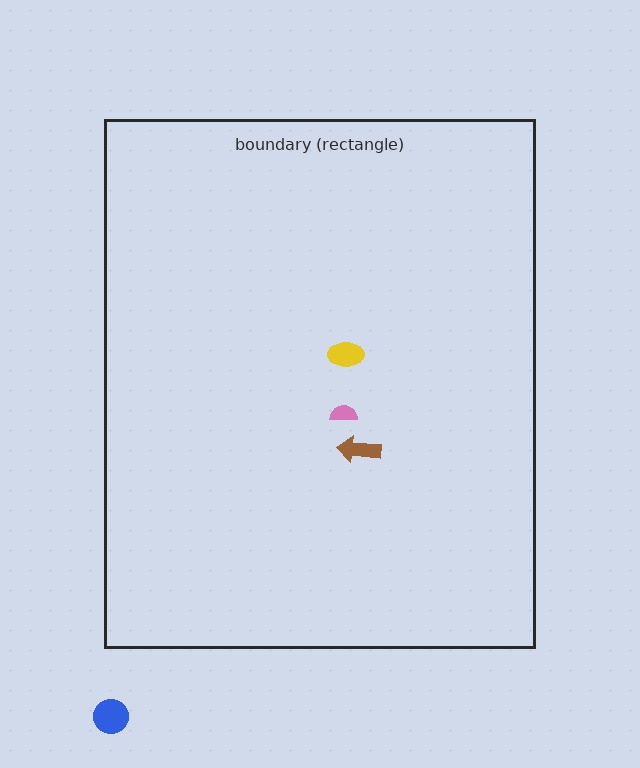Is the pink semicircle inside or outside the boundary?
Inside.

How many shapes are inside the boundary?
3 inside, 1 outside.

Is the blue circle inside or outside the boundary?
Outside.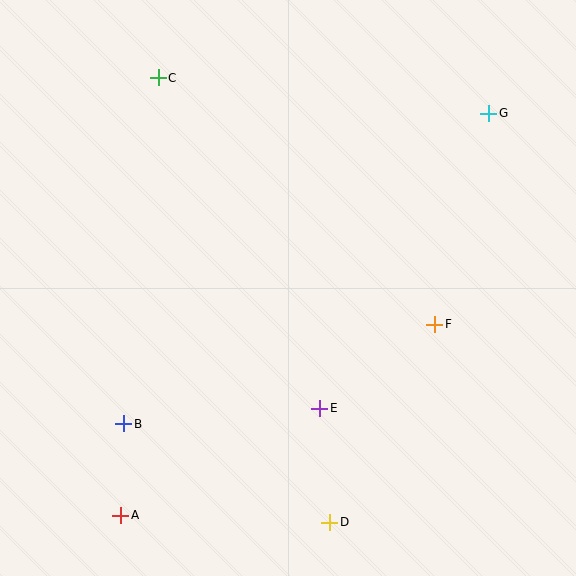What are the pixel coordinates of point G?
Point G is at (489, 113).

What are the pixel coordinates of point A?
Point A is at (121, 515).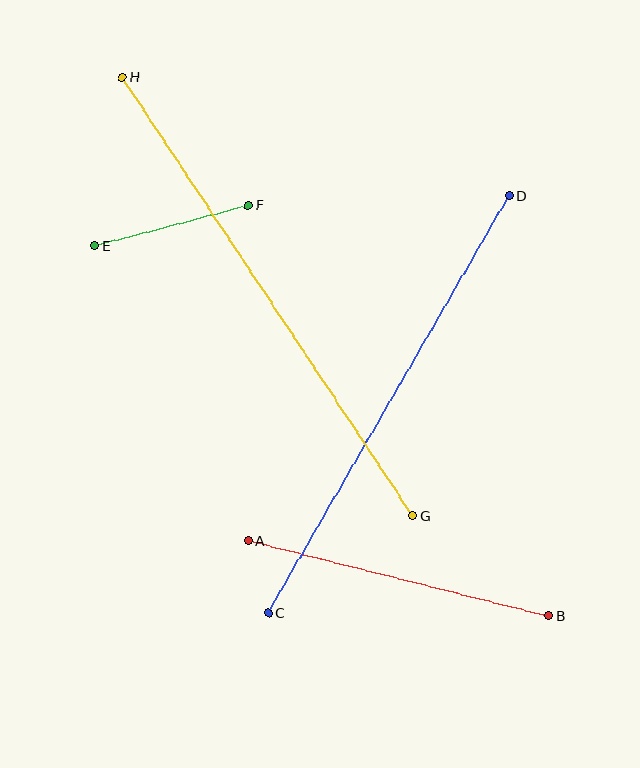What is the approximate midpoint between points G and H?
The midpoint is at approximately (267, 296) pixels.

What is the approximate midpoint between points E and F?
The midpoint is at approximately (172, 225) pixels.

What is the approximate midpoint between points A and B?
The midpoint is at approximately (398, 578) pixels.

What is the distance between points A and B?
The distance is approximately 309 pixels.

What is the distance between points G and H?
The distance is approximately 526 pixels.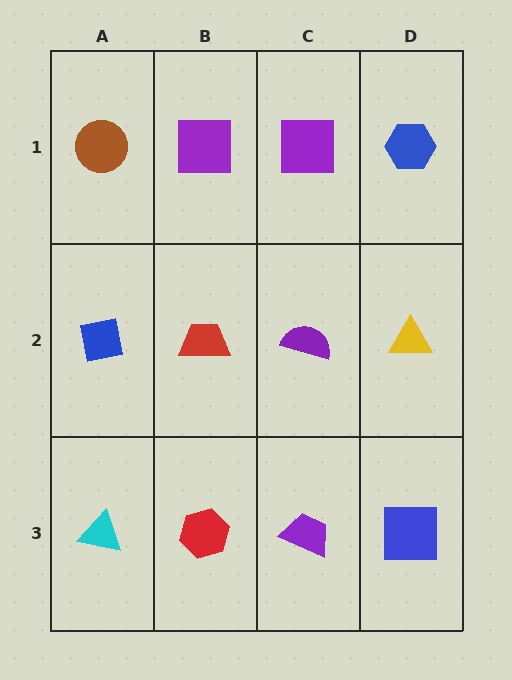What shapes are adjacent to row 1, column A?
A blue square (row 2, column A), a purple square (row 1, column B).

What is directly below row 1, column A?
A blue square.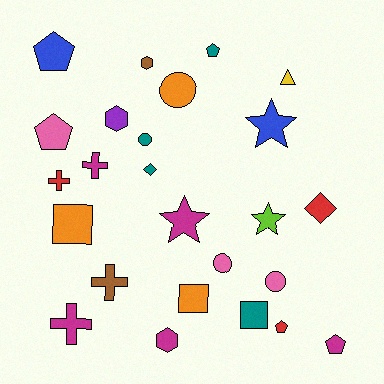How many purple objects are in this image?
There is 1 purple object.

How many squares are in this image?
There are 3 squares.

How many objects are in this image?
There are 25 objects.